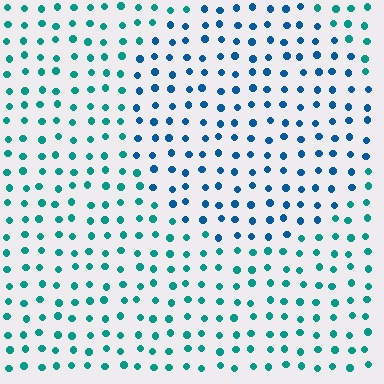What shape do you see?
I see a circle.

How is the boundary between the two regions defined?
The boundary is defined purely by a slight shift in hue (about 33 degrees). Spacing, size, and orientation are identical on both sides.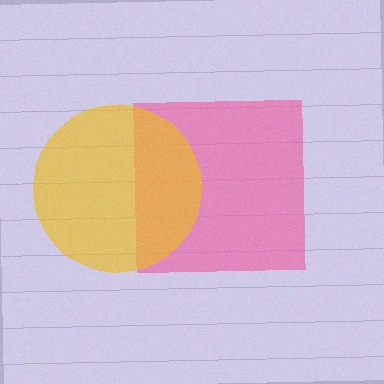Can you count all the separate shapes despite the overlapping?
Yes, there are 2 separate shapes.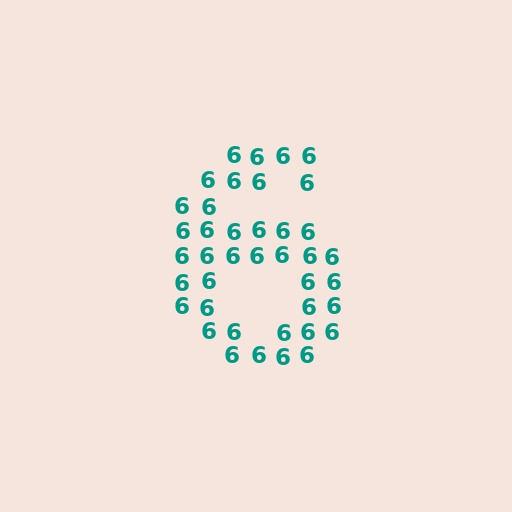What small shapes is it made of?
It is made of small digit 6's.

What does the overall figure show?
The overall figure shows the digit 6.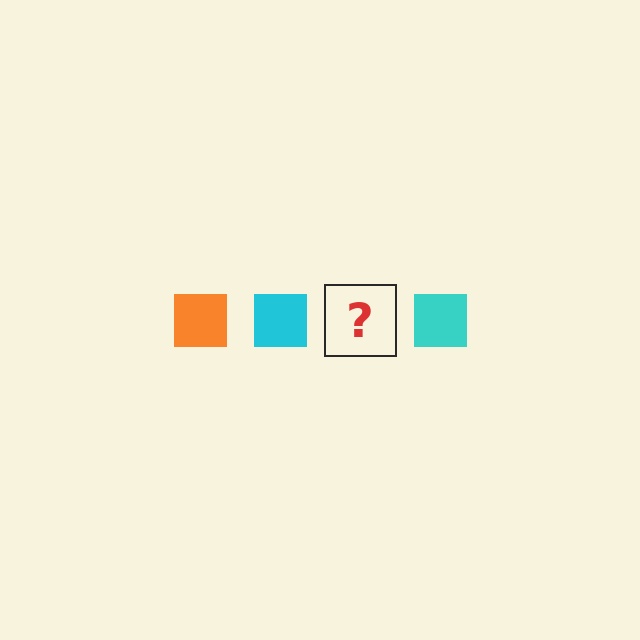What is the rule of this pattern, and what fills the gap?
The rule is that the pattern cycles through orange, cyan squares. The gap should be filled with an orange square.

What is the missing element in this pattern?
The missing element is an orange square.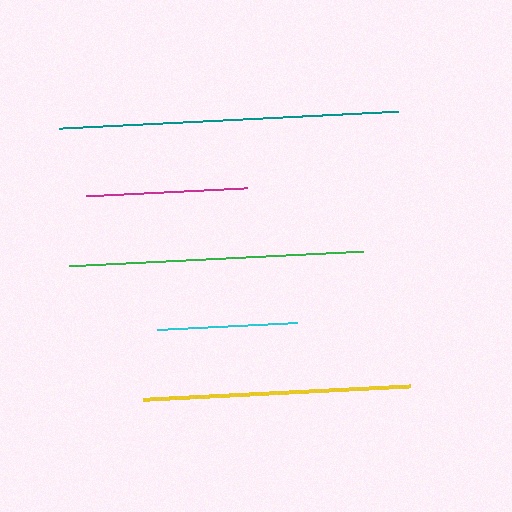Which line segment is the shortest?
The cyan line is the shortest at approximately 141 pixels.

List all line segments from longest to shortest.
From longest to shortest: teal, green, yellow, magenta, cyan.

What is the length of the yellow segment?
The yellow segment is approximately 267 pixels long.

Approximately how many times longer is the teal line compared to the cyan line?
The teal line is approximately 2.4 times the length of the cyan line.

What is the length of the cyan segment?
The cyan segment is approximately 141 pixels long.